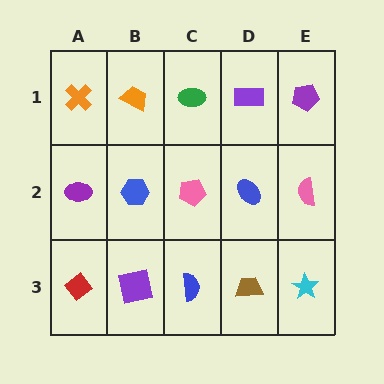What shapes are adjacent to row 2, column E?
A purple pentagon (row 1, column E), a cyan star (row 3, column E), a blue ellipse (row 2, column D).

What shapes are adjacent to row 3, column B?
A blue hexagon (row 2, column B), a red diamond (row 3, column A), a blue semicircle (row 3, column C).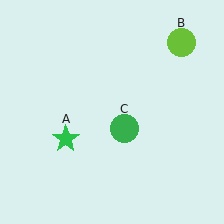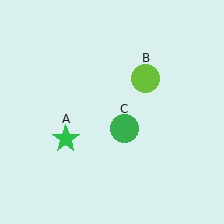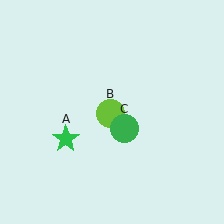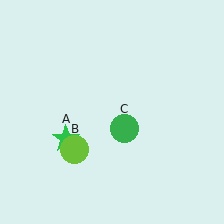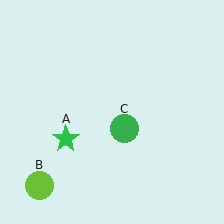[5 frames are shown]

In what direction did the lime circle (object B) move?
The lime circle (object B) moved down and to the left.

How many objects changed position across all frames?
1 object changed position: lime circle (object B).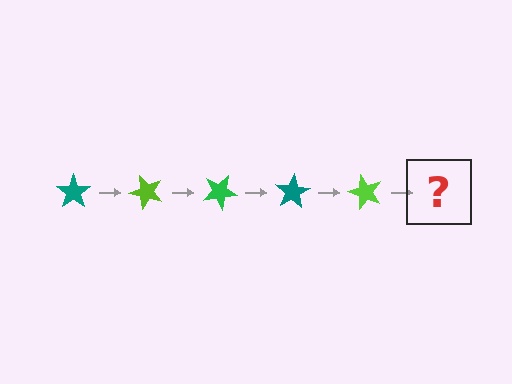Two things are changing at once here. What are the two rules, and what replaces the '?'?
The two rules are that it rotates 50 degrees each step and the color cycles through teal, lime, and green. The '?' should be a green star, rotated 250 degrees from the start.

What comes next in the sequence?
The next element should be a green star, rotated 250 degrees from the start.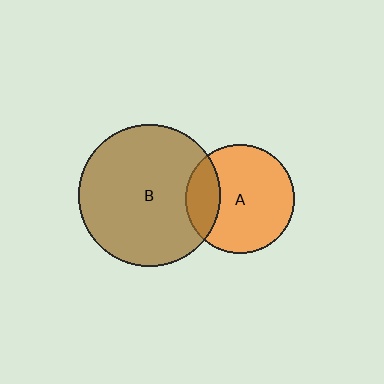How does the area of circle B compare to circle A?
Approximately 1.7 times.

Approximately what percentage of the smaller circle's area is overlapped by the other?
Approximately 20%.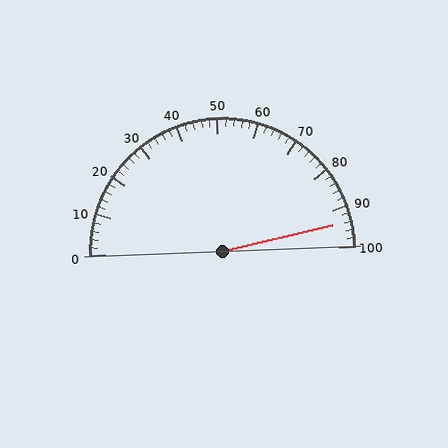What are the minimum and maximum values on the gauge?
The gauge ranges from 0 to 100.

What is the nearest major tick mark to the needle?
The nearest major tick mark is 90.